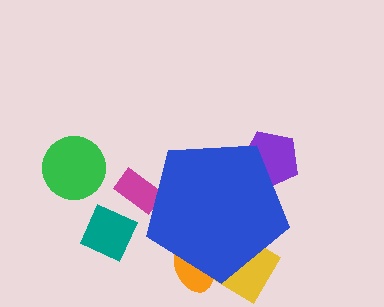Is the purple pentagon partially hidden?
Yes, the purple pentagon is partially hidden behind the blue pentagon.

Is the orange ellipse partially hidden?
Yes, the orange ellipse is partially hidden behind the blue pentagon.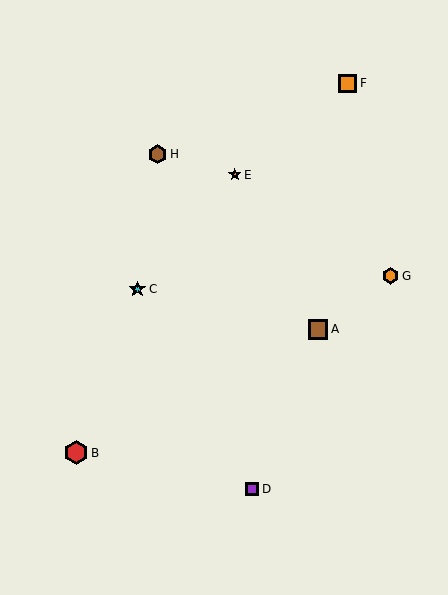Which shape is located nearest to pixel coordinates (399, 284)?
The orange hexagon (labeled G) at (391, 276) is nearest to that location.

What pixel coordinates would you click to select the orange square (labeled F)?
Click at (348, 83) to select the orange square F.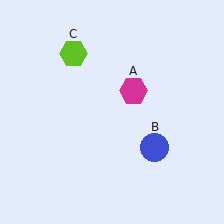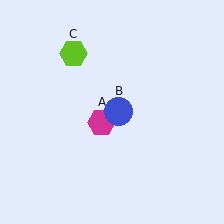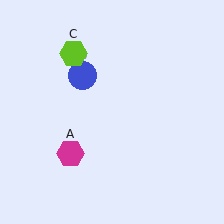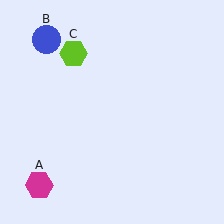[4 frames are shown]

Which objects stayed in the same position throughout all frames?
Lime hexagon (object C) remained stationary.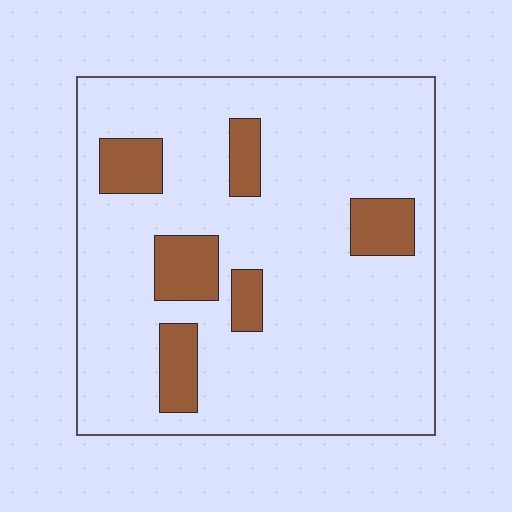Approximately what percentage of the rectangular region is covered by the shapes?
Approximately 15%.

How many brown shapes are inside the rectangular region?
6.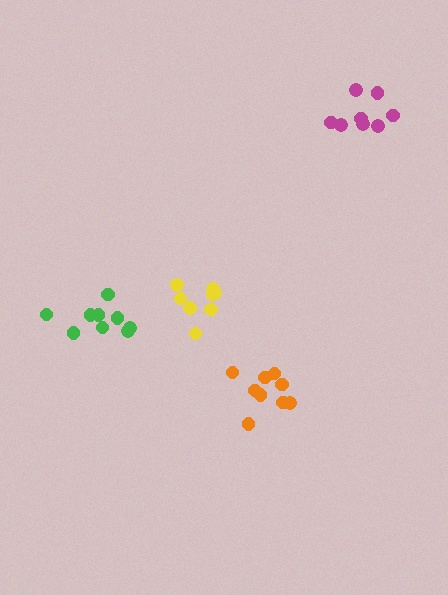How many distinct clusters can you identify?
There are 4 distinct clusters.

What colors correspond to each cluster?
The clusters are colored: orange, green, magenta, yellow.